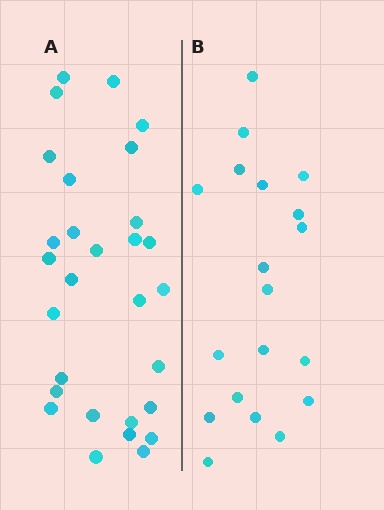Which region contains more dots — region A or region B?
Region A (the left region) has more dots.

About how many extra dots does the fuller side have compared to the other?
Region A has roughly 10 or so more dots than region B.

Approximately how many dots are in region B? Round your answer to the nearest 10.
About 20 dots. (The exact count is 19, which rounds to 20.)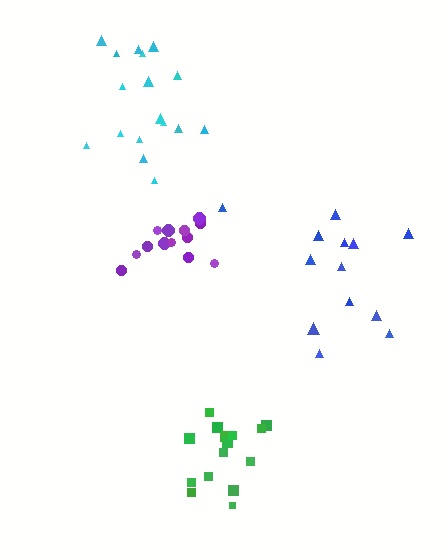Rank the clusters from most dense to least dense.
green, purple, cyan, blue.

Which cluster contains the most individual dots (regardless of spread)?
Cyan (17).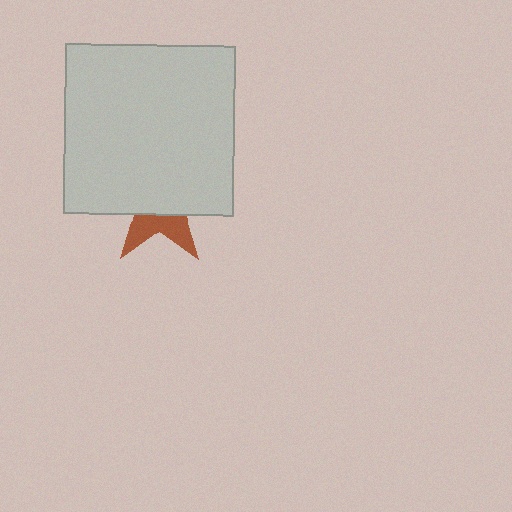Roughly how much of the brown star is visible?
A small part of it is visible (roughly 33%).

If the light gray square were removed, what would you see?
You would see the complete brown star.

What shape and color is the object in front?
The object in front is a light gray square.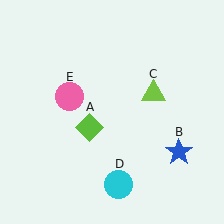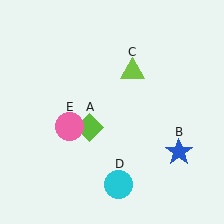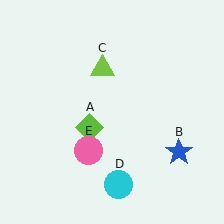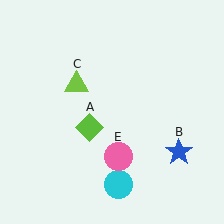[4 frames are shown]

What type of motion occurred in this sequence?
The lime triangle (object C), pink circle (object E) rotated counterclockwise around the center of the scene.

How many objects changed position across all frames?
2 objects changed position: lime triangle (object C), pink circle (object E).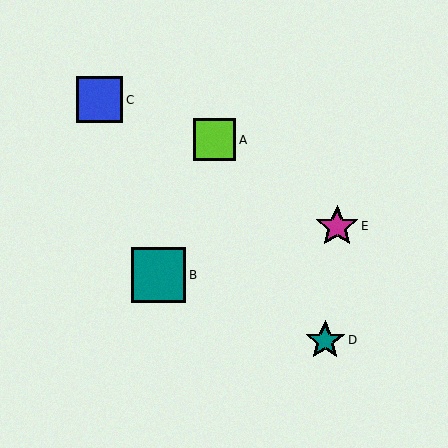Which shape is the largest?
The teal square (labeled B) is the largest.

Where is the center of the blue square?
The center of the blue square is at (100, 100).